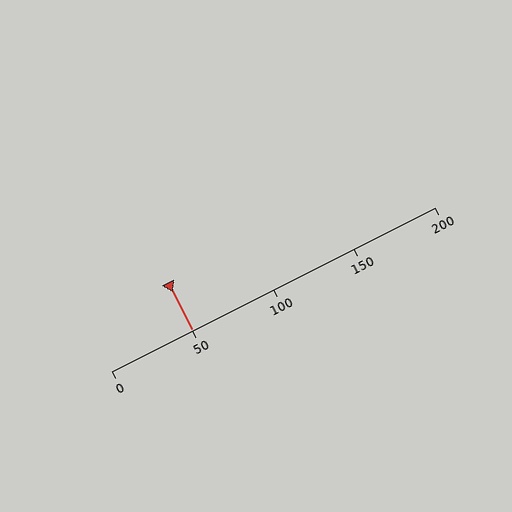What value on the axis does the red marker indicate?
The marker indicates approximately 50.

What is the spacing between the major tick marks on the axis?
The major ticks are spaced 50 apart.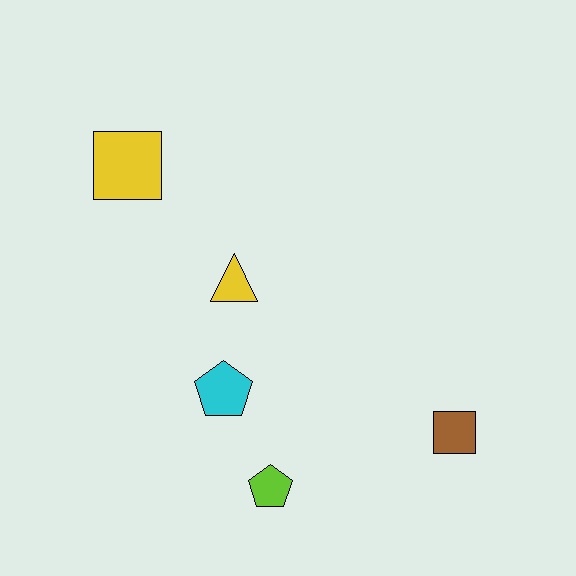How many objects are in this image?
There are 5 objects.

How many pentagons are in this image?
There are 2 pentagons.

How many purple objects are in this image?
There are no purple objects.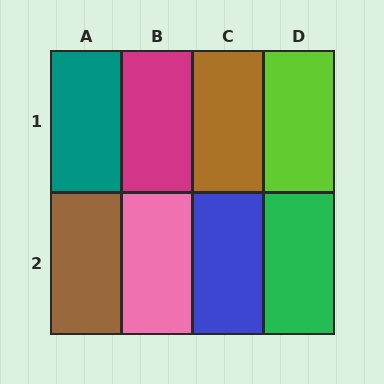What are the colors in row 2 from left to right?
Brown, pink, blue, green.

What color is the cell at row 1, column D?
Lime.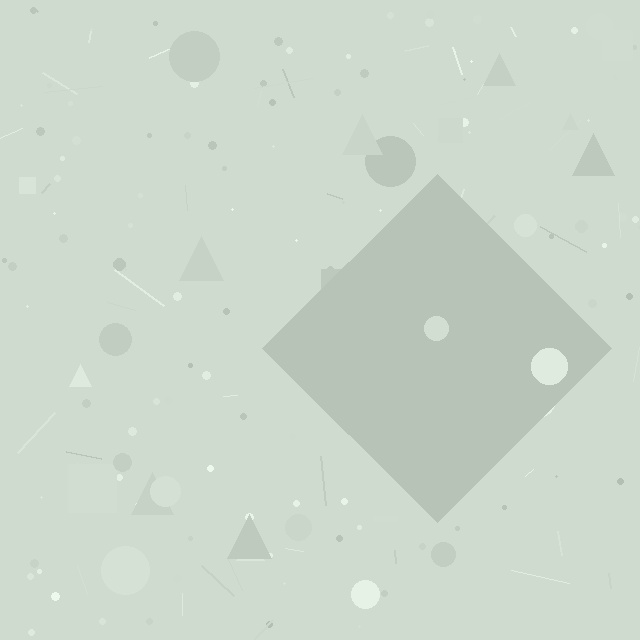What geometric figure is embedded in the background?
A diamond is embedded in the background.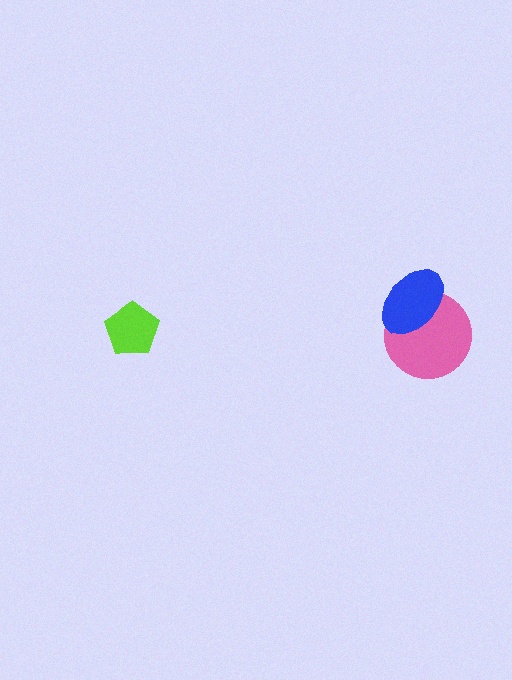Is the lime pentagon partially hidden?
No, no other shape covers it.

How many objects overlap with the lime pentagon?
0 objects overlap with the lime pentagon.